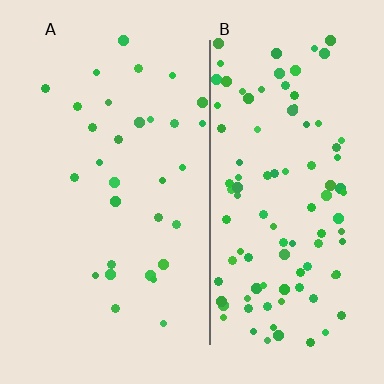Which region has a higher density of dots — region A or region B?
B (the right).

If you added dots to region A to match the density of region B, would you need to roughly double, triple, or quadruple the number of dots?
Approximately triple.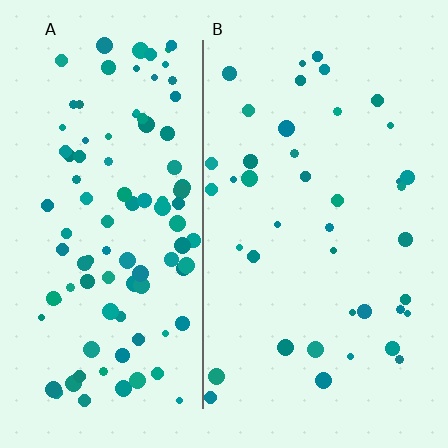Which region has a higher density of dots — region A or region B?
A (the left).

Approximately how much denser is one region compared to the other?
Approximately 2.5× — region A over region B.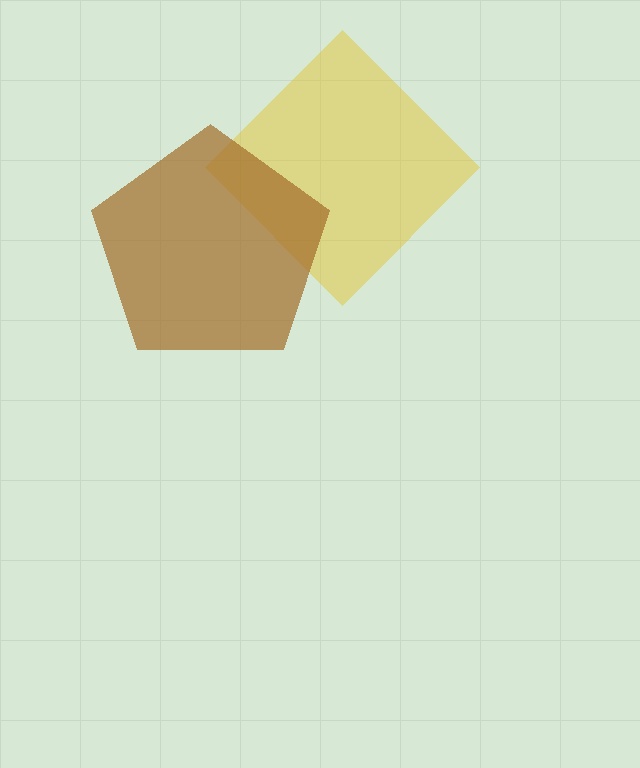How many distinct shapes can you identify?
There are 2 distinct shapes: a yellow diamond, a brown pentagon.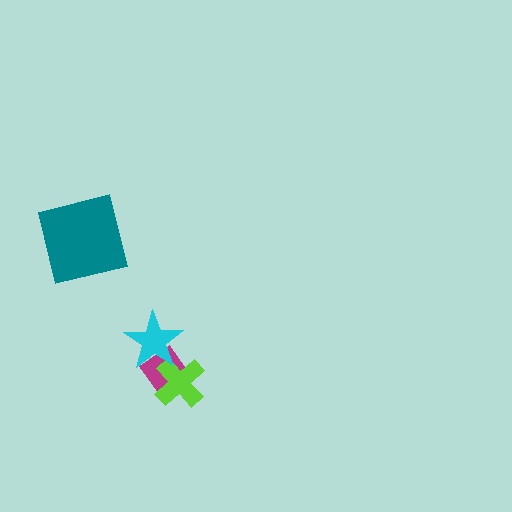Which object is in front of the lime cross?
The cyan star is in front of the lime cross.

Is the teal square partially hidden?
No, no other shape covers it.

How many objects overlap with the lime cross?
2 objects overlap with the lime cross.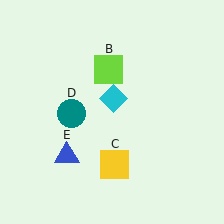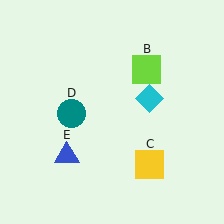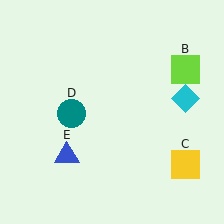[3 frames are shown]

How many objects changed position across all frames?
3 objects changed position: cyan diamond (object A), lime square (object B), yellow square (object C).